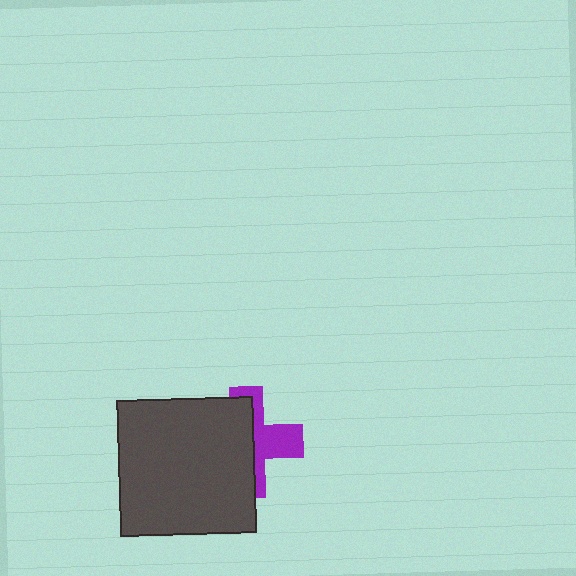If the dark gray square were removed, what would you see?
You would see the complete purple cross.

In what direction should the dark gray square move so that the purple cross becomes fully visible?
The dark gray square should move left. That is the shortest direction to clear the overlap and leave the purple cross fully visible.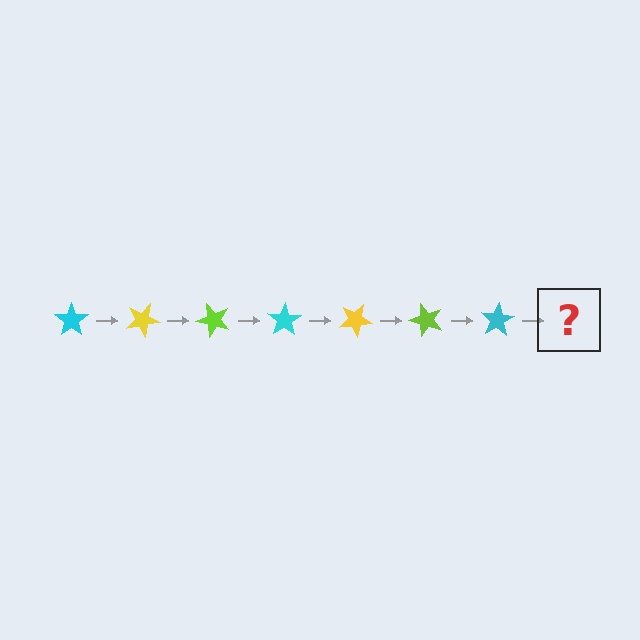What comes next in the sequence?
The next element should be a yellow star, rotated 175 degrees from the start.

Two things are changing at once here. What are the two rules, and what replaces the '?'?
The two rules are that it rotates 25 degrees each step and the color cycles through cyan, yellow, and lime. The '?' should be a yellow star, rotated 175 degrees from the start.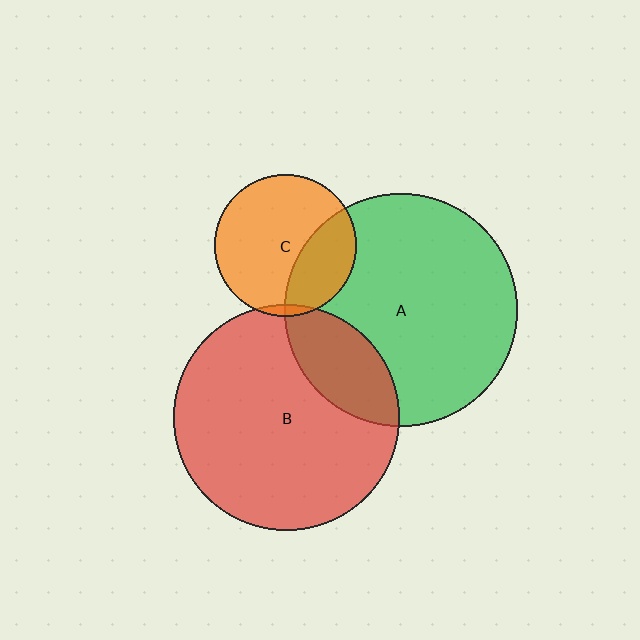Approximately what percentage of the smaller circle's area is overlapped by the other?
Approximately 20%.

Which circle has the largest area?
Circle A (green).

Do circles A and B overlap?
Yes.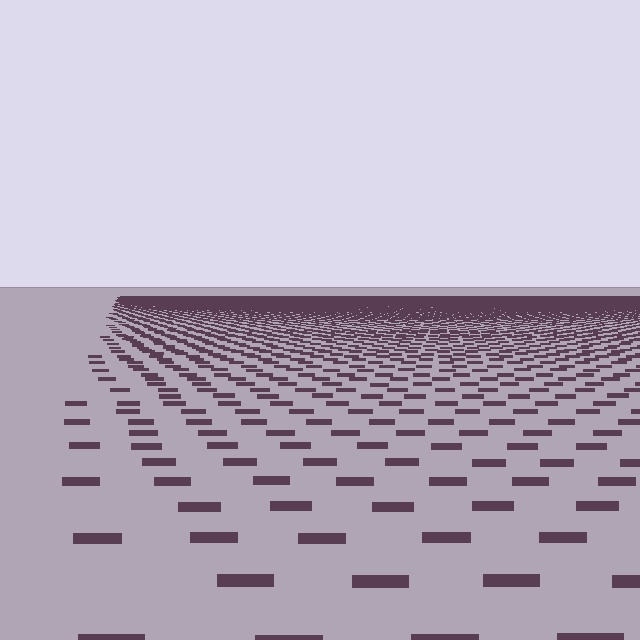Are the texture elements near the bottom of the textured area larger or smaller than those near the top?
Larger. Near the bottom, elements are closer to the viewer and appear at a bigger on-screen size.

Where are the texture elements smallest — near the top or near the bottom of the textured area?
Near the top.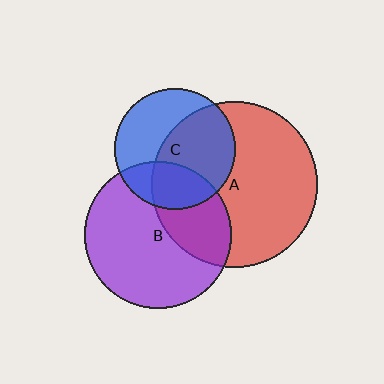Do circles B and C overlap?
Yes.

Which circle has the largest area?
Circle A (red).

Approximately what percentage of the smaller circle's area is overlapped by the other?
Approximately 30%.